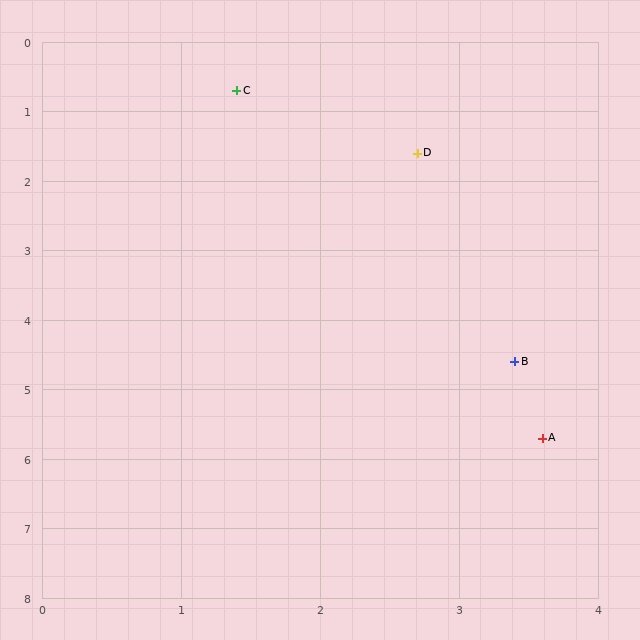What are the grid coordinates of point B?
Point B is at approximately (3.4, 4.6).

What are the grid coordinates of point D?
Point D is at approximately (2.7, 1.6).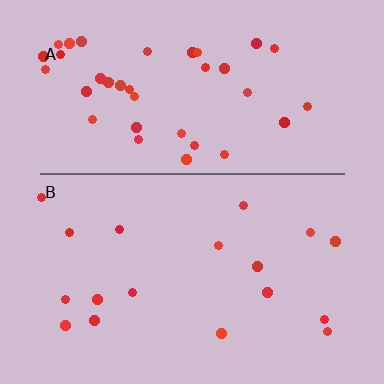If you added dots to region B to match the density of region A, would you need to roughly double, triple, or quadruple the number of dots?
Approximately double.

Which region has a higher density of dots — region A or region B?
A (the top).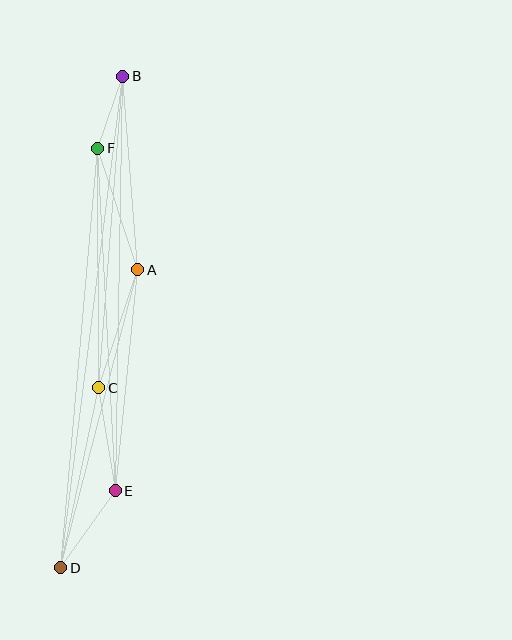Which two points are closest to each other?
Points B and F are closest to each other.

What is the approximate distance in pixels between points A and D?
The distance between A and D is approximately 308 pixels.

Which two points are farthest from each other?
Points B and D are farthest from each other.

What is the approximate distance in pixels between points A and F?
The distance between A and F is approximately 128 pixels.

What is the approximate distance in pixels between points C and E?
The distance between C and E is approximately 104 pixels.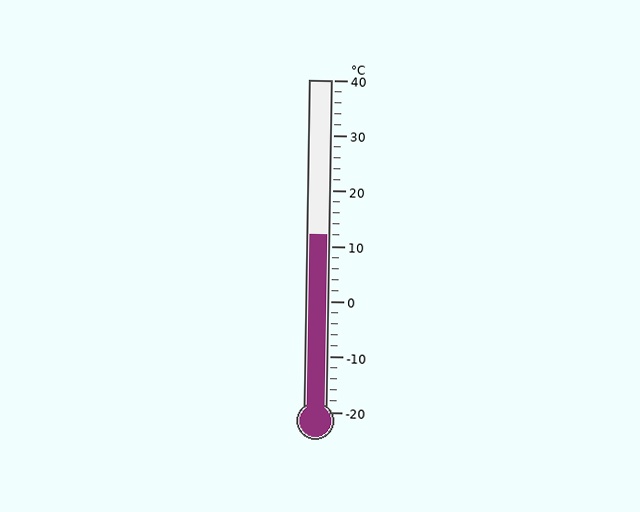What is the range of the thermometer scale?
The thermometer scale ranges from -20°C to 40°C.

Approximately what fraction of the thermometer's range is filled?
The thermometer is filled to approximately 55% of its range.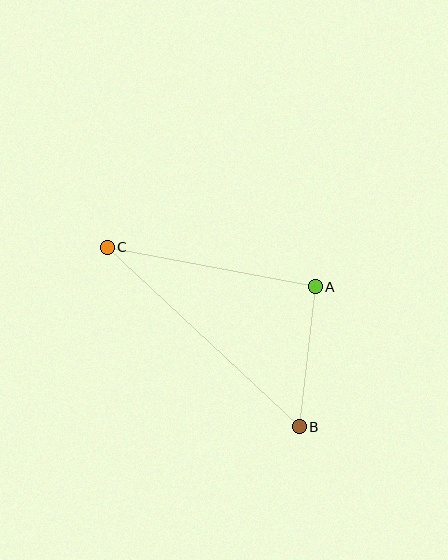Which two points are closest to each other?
Points A and B are closest to each other.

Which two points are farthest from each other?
Points B and C are farthest from each other.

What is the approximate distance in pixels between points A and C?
The distance between A and C is approximately 212 pixels.